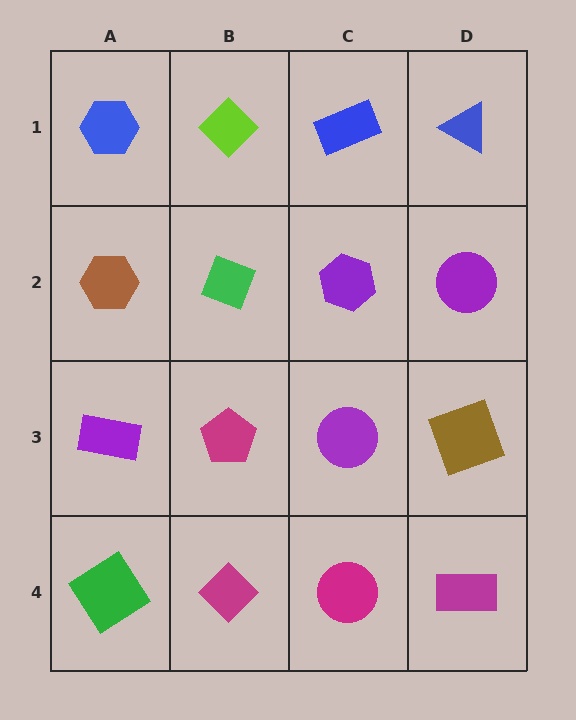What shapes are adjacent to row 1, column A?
A brown hexagon (row 2, column A), a lime diamond (row 1, column B).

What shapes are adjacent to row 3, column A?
A brown hexagon (row 2, column A), a green diamond (row 4, column A), a magenta pentagon (row 3, column B).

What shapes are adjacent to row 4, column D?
A brown square (row 3, column D), a magenta circle (row 4, column C).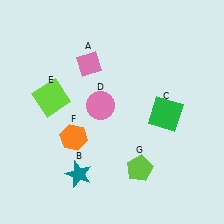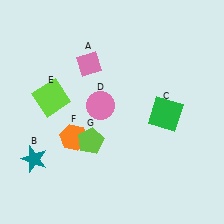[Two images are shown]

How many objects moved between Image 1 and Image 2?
2 objects moved between the two images.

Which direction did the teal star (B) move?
The teal star (B) moved left.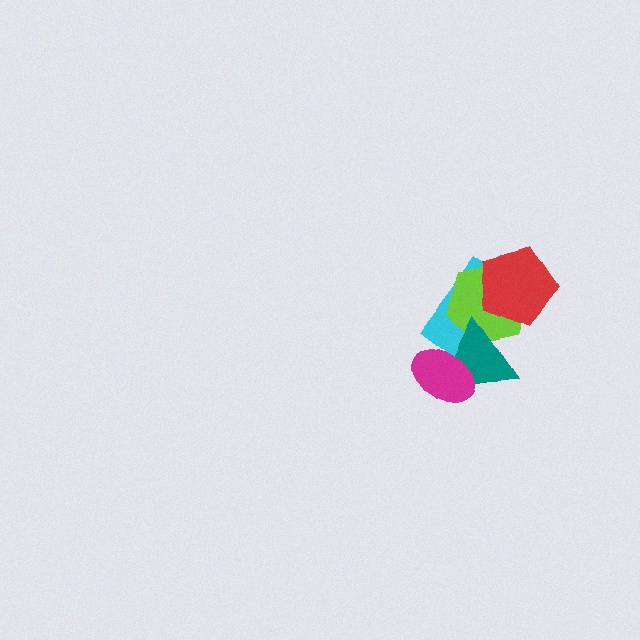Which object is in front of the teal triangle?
The magenta ellipse is in front of the teal triangle.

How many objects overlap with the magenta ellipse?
2 objects overlap with the magenta ellipse.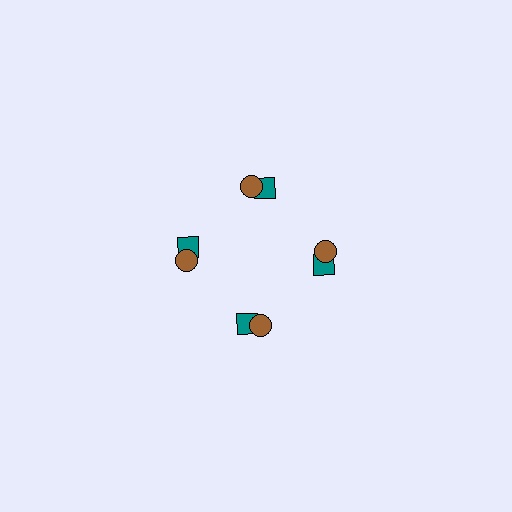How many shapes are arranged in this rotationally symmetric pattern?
There are 8 shapes, arranged in 4 groups of 2.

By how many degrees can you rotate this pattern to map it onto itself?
The pattern maps onto itself every 90 degrees of rotation.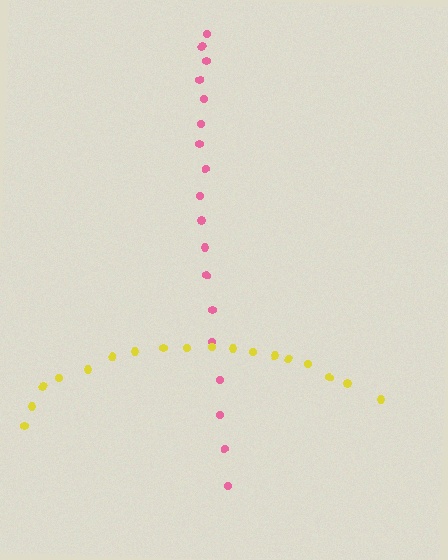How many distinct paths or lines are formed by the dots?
There are 2 distinct paths.